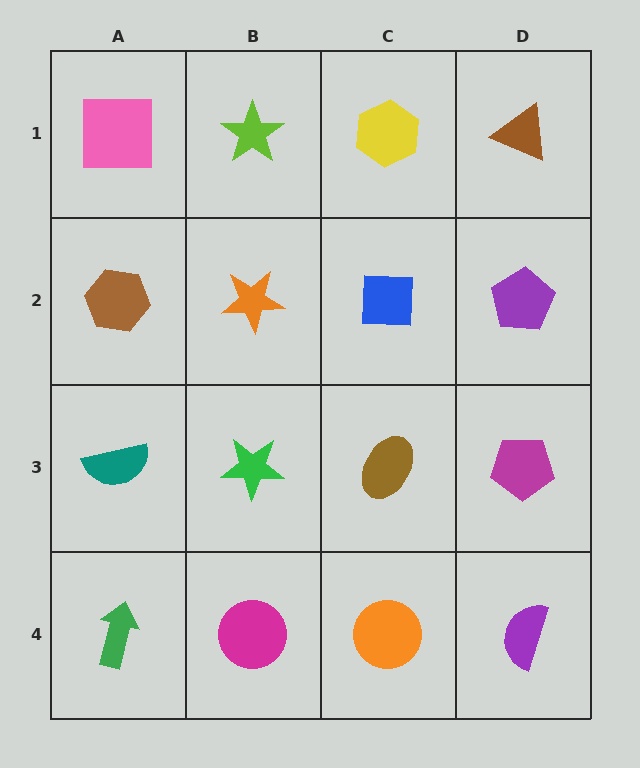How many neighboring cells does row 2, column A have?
3.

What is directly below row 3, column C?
An orange circle.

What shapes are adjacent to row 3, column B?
An orange star (row 2, column B), a magenta circle (row 4, column B), a teal semicircle (row 3, column A), a brown ellipse (row 3, column C).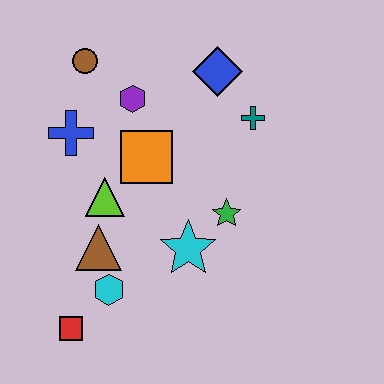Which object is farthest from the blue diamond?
The red square is farthest from the blue diamond.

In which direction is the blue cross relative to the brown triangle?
The blue cross is above the brown triangle.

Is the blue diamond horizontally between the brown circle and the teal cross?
Yes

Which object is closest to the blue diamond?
The teal cross is closest to the blue diamond.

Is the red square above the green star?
No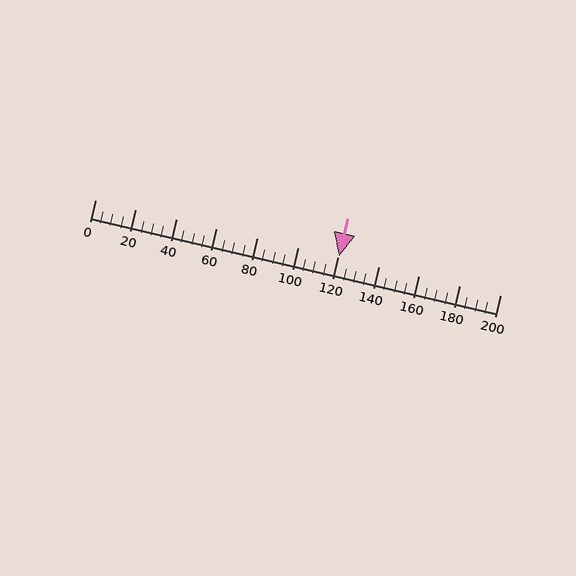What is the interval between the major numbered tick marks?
The major tick marks are spaced 20 units apart.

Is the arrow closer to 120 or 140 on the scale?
The arrow is closer to 120.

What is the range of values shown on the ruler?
The ruler shows values from 0 to 200.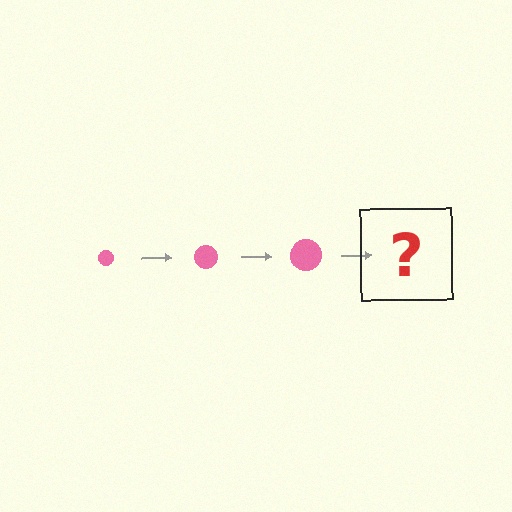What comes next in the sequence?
The next element should be a pink circle, larger than the previous one.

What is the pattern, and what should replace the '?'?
The pattern is that the circle gets progressively larger each step. The '?' should be a pink circle, larger than the previous one.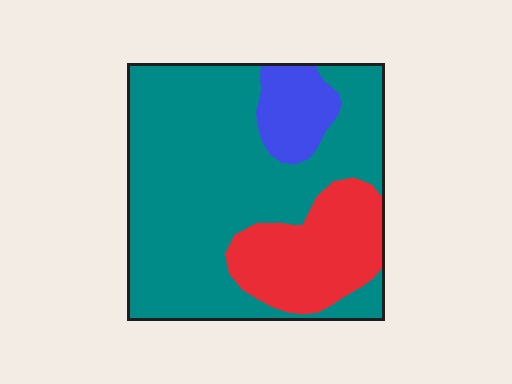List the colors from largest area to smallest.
From largest to smallest: teal, red, blue.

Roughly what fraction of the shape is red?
Red covers 22% of the shape.